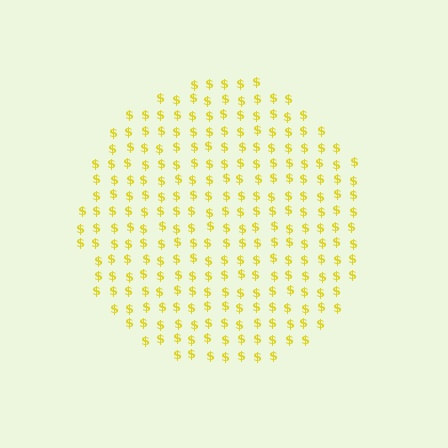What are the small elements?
The small elements are dollar signs.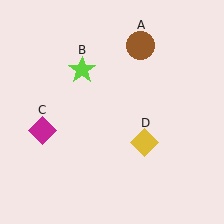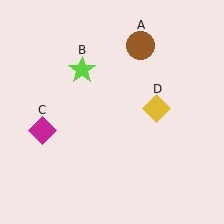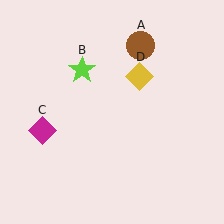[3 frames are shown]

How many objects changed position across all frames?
1 object changed position: yellow diamond (object D).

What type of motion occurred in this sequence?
The yellow diamond (object D) rotated counterclockwise around the center of the scene.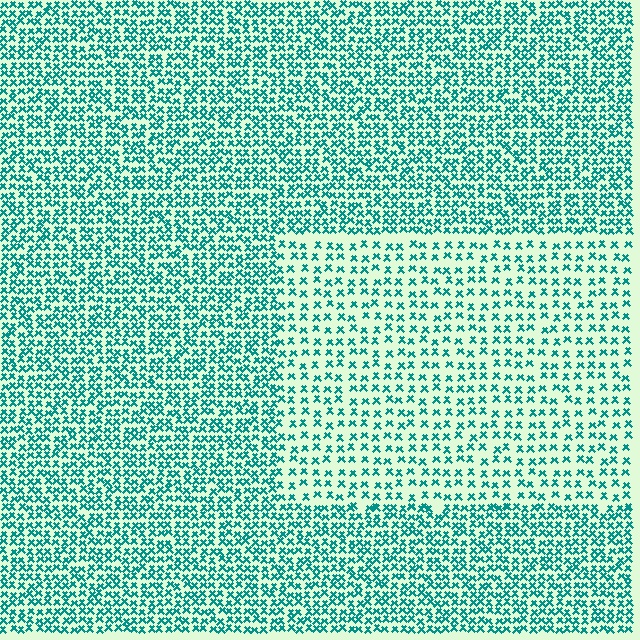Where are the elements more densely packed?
The elements are more densely packed outside the rectangle boundary.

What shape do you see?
I see a rectangle.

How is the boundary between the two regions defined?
The boundary is defined by a change in element density (approximately 1.9x ratio). All elements are the same color, size, and shape.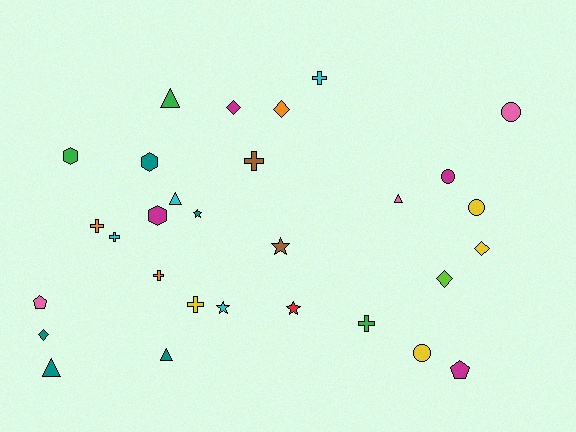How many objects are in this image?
There are 30 objects.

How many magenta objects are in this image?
There are 4 magenta objects.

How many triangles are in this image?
There are 5 triangles.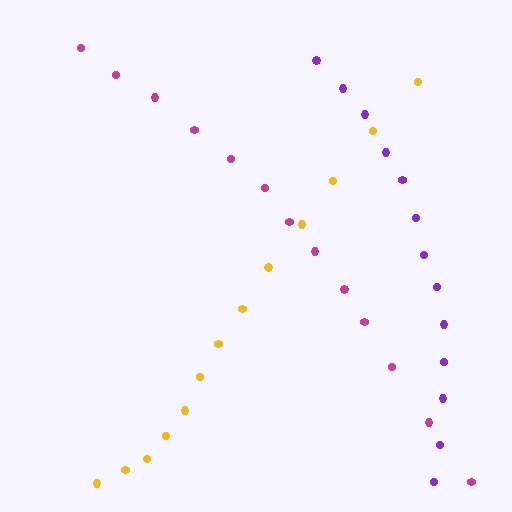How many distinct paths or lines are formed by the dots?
There are 3 distinct paths.